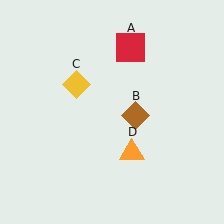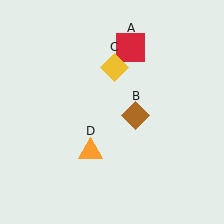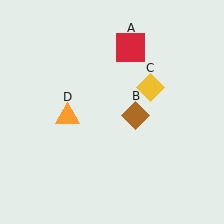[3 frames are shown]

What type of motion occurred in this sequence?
The yellow diamond (object C), orange triangle (object D) rotated clockwise around the center of the scene.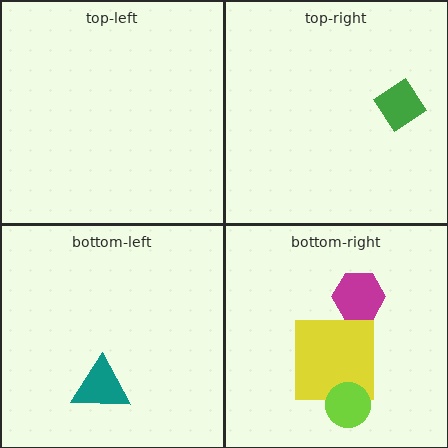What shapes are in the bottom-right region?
The magenta hexagon, the yellow square, the lime circle.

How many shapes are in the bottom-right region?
3.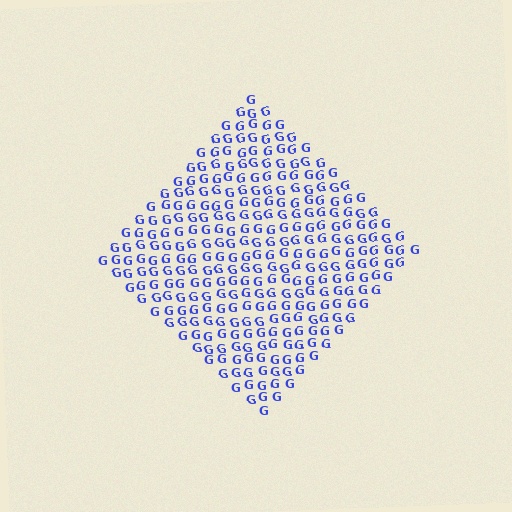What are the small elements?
The small elements are letter G's.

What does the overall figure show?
The overall figure shows a diamond.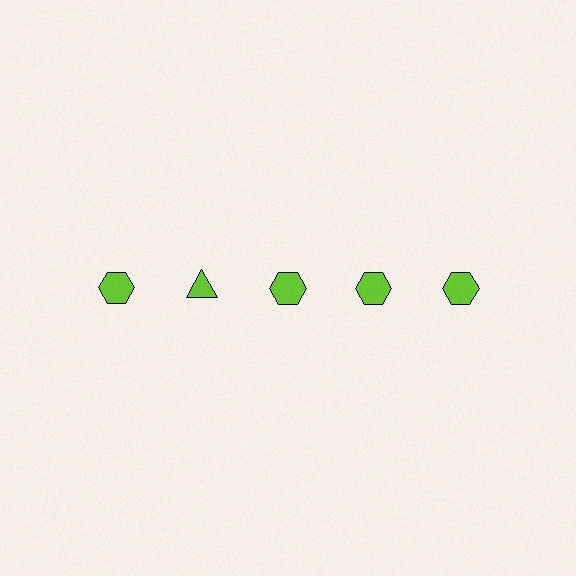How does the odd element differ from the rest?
It has a different shape: triangle instead of hexagon.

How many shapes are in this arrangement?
There are 5 shapes arranged in a grid pattern.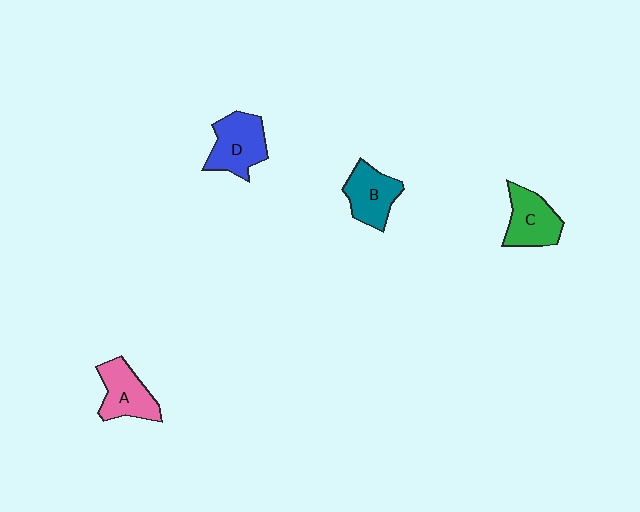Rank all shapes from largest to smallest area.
From largest to smallest: D (blue), C (green), A (pink), B (teal).